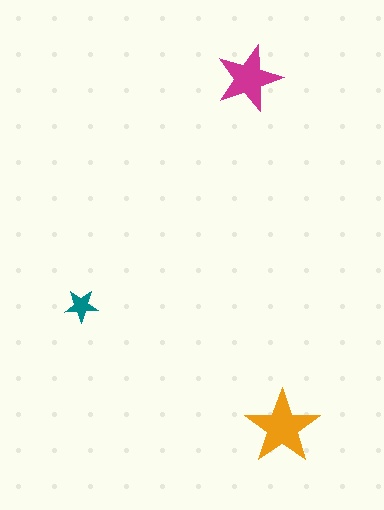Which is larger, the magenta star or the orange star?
The orange one.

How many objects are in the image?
There are 3 objects in the image.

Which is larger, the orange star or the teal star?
The orange one.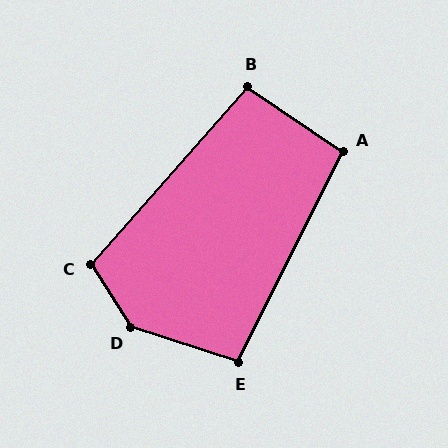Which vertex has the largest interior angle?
D, at approximately 140 degrees.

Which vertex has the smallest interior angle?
B, at approximately 97 degrees.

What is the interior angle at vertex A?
Approximately 98 degrees (obtuse).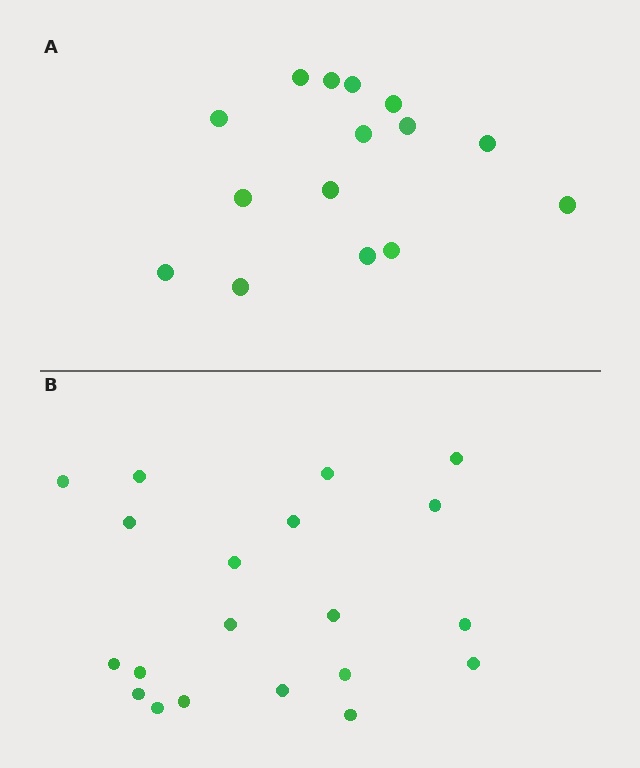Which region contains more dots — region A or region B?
Region B (the bottom region) has more dots.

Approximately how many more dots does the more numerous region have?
Region B has about 5 more dots than region A.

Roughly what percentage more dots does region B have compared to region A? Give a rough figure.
About 35% more.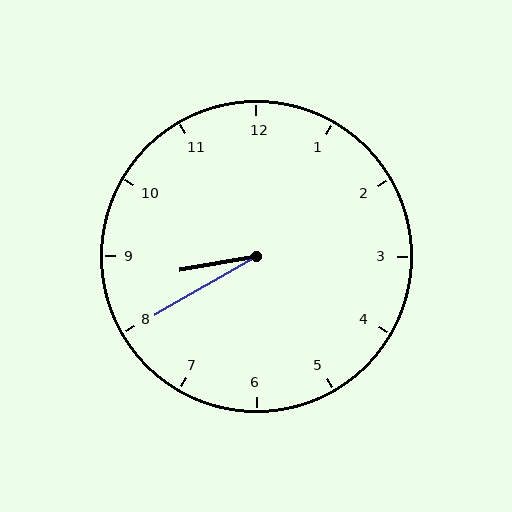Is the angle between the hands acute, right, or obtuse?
It is acute.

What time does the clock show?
8:40.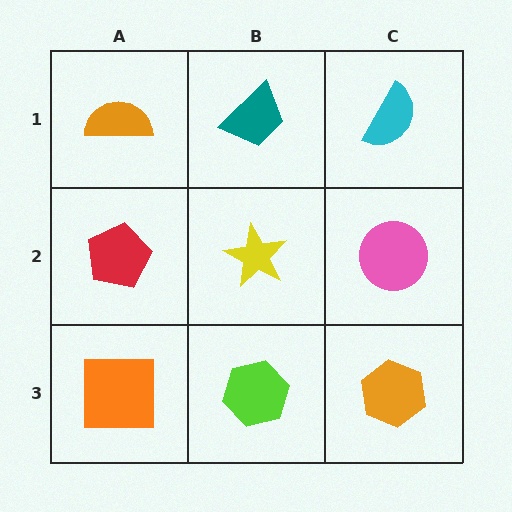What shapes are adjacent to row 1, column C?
A pink circle (row 2, column C), a teal trapezoid (row 1, column B).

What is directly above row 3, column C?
A pink circle.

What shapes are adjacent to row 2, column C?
A cyan semicircle (row 1, column C), an orange hexagon (row 3, column C), a yellow star (row 2, column B).